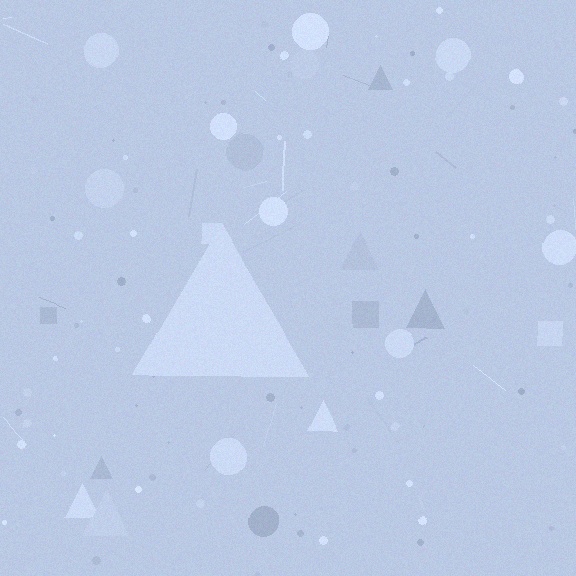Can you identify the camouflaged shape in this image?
The camouflaged shape is a triangle.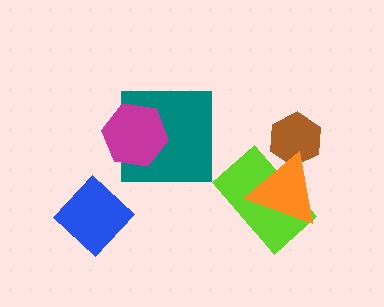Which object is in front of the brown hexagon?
The orange triangle is in front of the brown hexagon.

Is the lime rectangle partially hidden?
Yes, it is partially covered by another shape.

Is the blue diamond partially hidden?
No, no other shape covers it.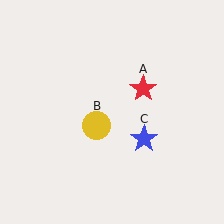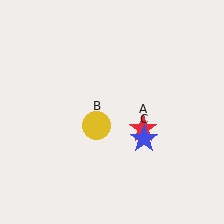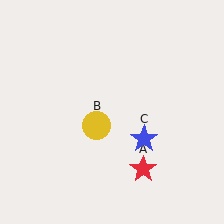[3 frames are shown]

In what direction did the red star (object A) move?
The red star (object A) moved down.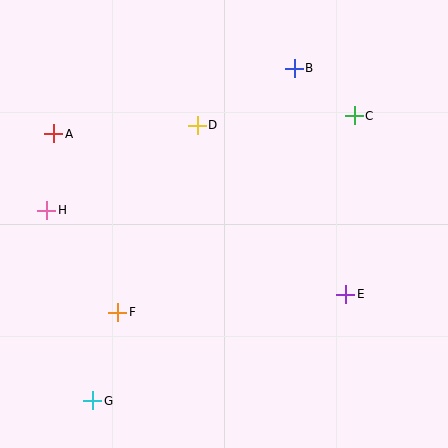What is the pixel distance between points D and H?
The distance between D and H is 173 pixels.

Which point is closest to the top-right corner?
Point C is closest to the top-right corner.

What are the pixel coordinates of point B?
Point B is at (294, 68).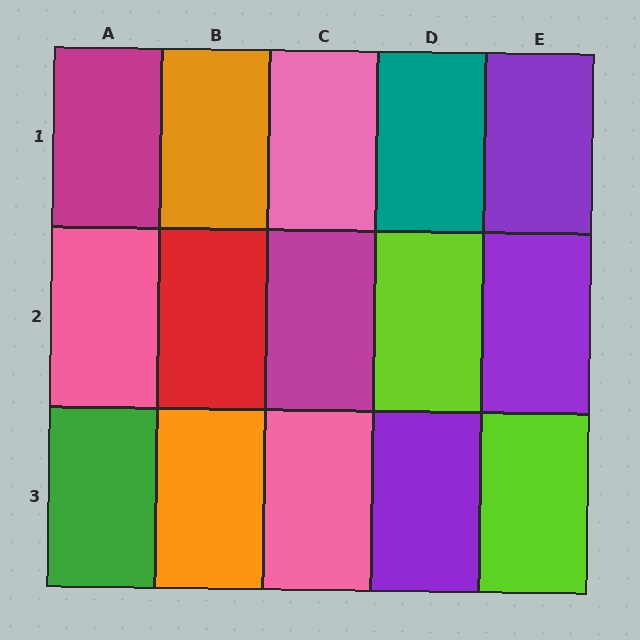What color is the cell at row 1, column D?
Teal.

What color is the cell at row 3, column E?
Lime.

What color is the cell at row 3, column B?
Orange.